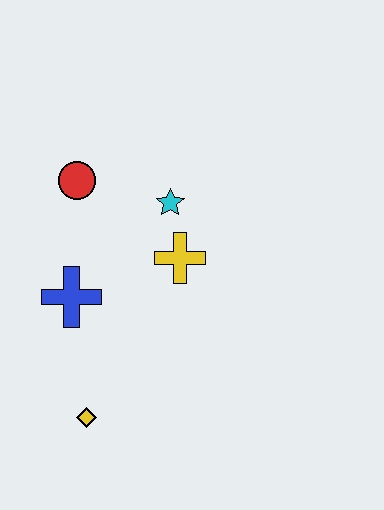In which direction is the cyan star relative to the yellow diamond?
The cyan star is above the yellow diamond.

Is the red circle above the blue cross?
Yes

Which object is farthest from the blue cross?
The cyan star is farthest from the blue cross.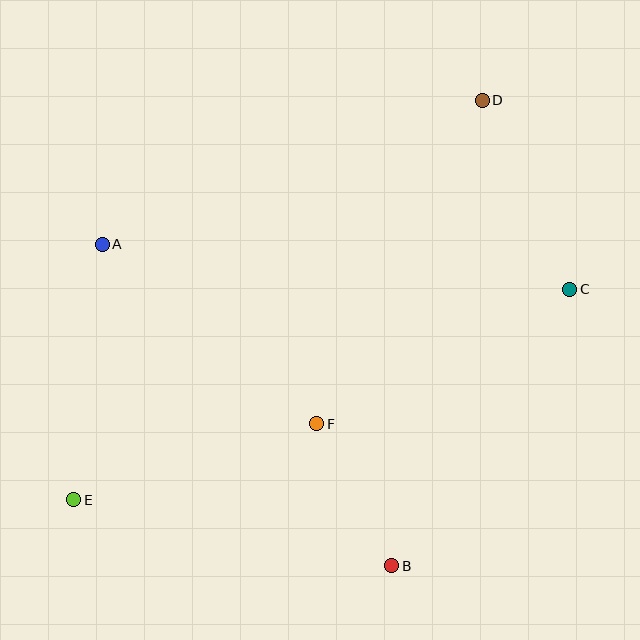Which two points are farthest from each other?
Points D and E are farthest from each other.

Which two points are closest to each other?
Points B and F are closest to each other.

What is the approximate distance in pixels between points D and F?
The distance between D and F is approximately 363 pixels.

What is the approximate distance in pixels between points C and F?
The distance between C and F is approximately 286 pixels.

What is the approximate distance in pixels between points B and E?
The distance between B and E is approximately 325 pixels.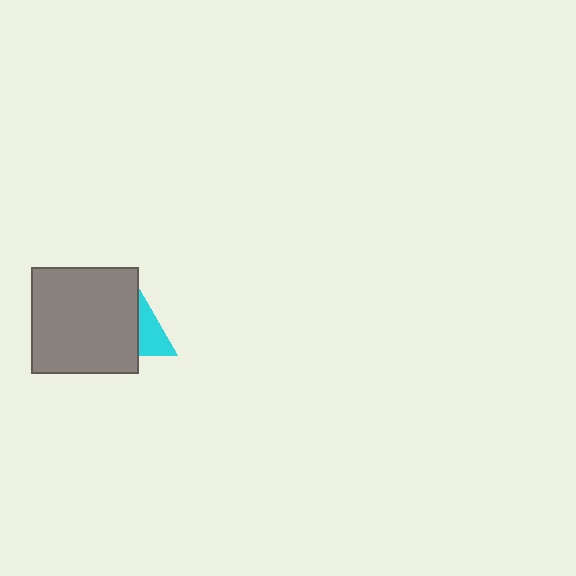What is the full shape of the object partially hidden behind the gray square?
The partially hidden object is a cyan triangle.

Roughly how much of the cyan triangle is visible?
A small part of it is visible (roughly 34%).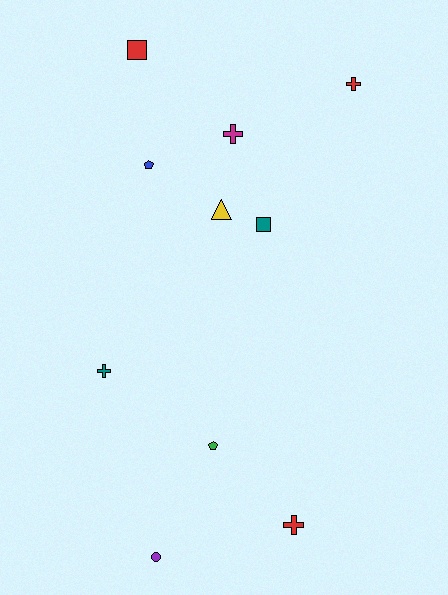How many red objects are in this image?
There are 3 red objects.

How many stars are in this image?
There are no stars.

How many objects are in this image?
There are 10 objects.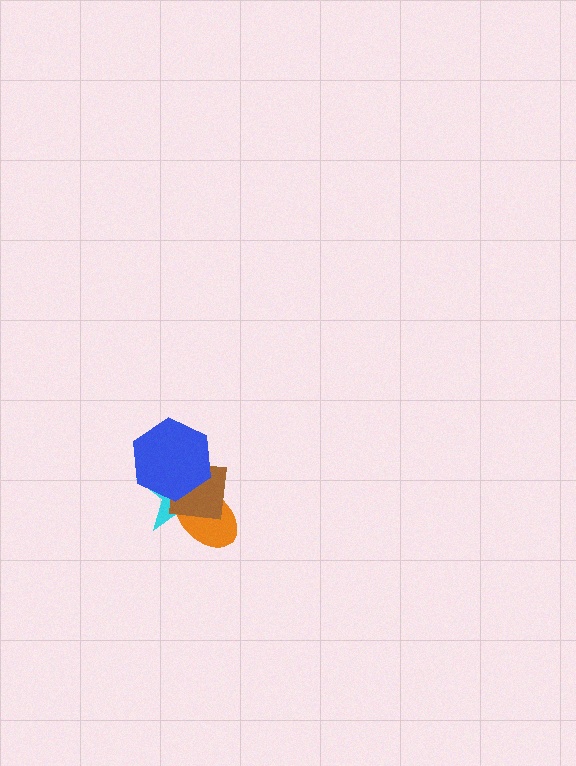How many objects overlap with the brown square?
3 objects overlap with the brown square.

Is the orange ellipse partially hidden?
Yes, it is partially covered by another shape.